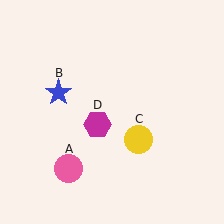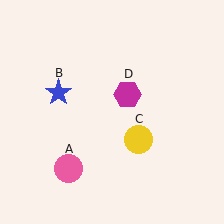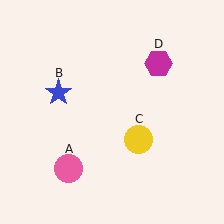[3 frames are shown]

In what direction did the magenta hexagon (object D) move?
The magenta hexagon (object D) moved up and to the right.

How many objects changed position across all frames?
1 object changed position: magenta hexagon (object D).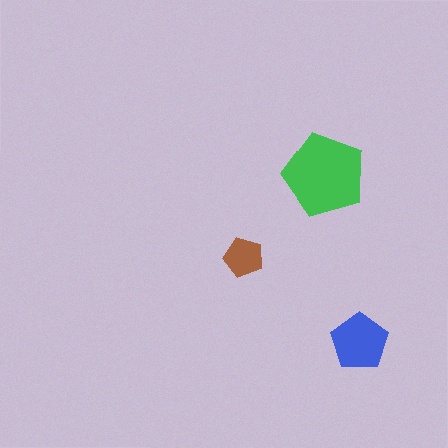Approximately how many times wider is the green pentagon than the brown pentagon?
About 2 times wider.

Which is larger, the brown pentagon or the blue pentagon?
The blue one.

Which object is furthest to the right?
The blue pentagon is rightmost.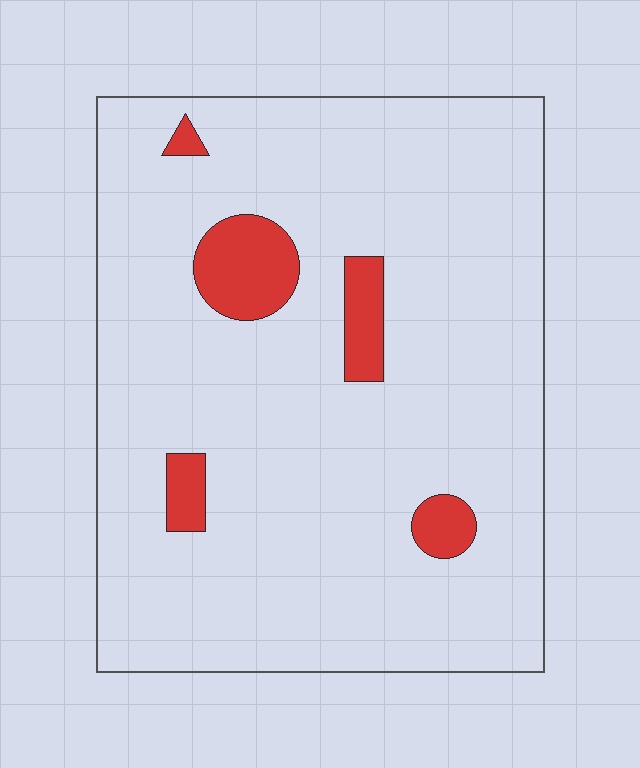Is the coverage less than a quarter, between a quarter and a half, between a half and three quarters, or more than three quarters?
Less than a quarter.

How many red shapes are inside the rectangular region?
5.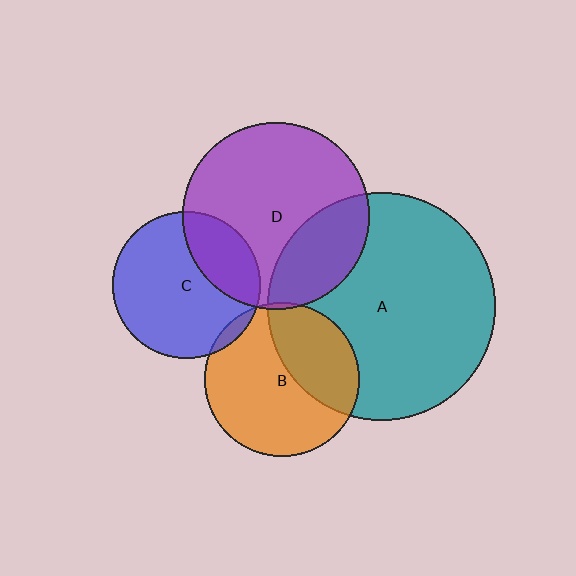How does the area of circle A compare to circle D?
Approximately 1.5 times.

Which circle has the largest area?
Circle A (teal).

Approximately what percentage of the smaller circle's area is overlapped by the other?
Approximately 35%.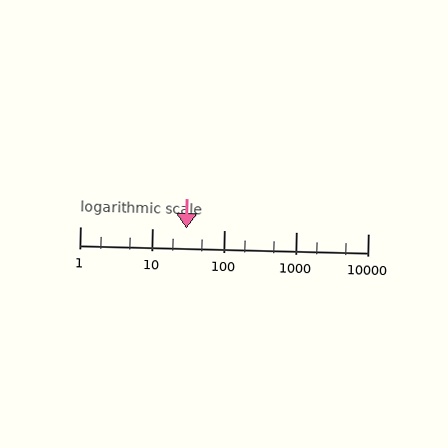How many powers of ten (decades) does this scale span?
The scale spans 4 decades, from 1 to 10000.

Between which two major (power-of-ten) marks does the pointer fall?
The pointer is between 10 and 100.